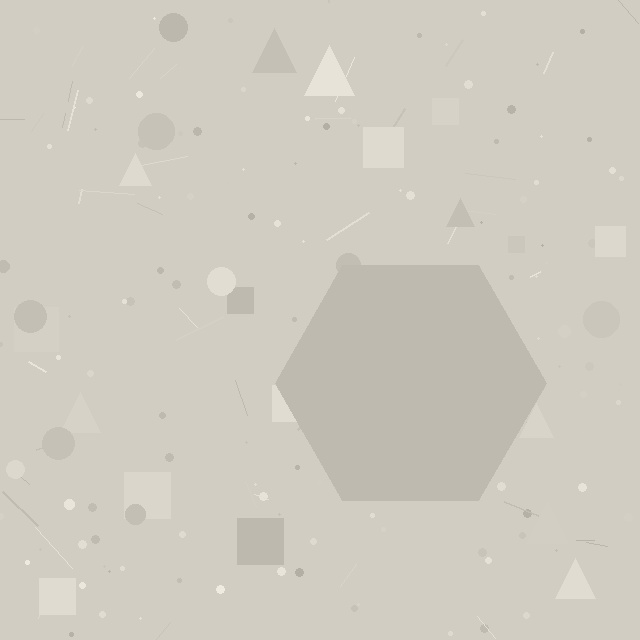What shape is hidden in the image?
A hexagon is hidden in the image.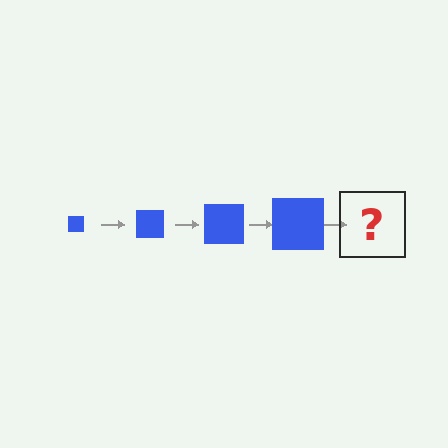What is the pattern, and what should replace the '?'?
The pattern is that the square gets progressively larger each step. The '?' should be a blue square, larger than the previous one.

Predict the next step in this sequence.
The next step is a blue square, larger than the previous one.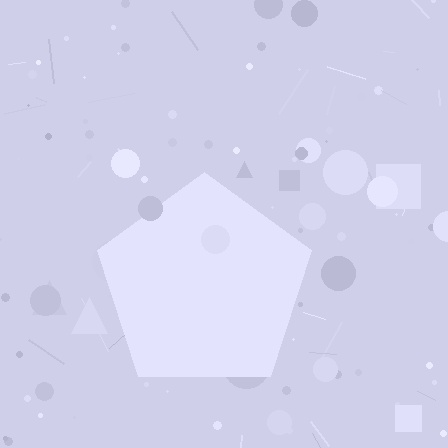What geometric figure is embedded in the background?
A pentagon is embedded in the background.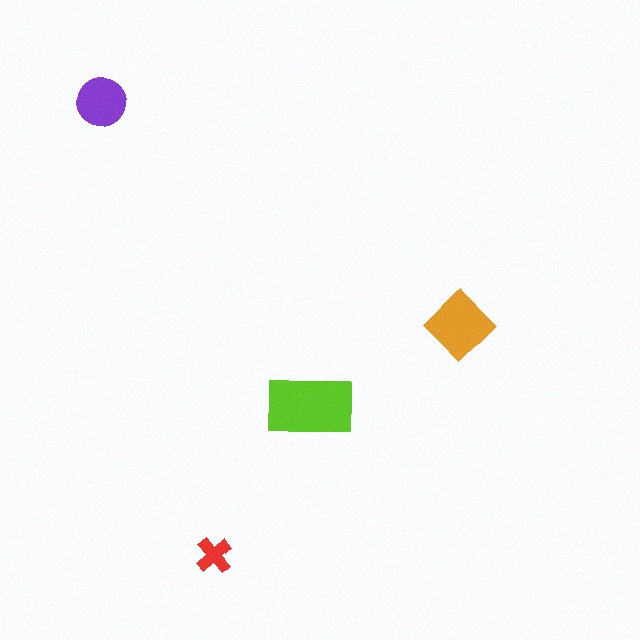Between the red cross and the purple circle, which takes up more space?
The purple circle.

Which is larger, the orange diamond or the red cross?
The orange diamond.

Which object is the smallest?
The red cross.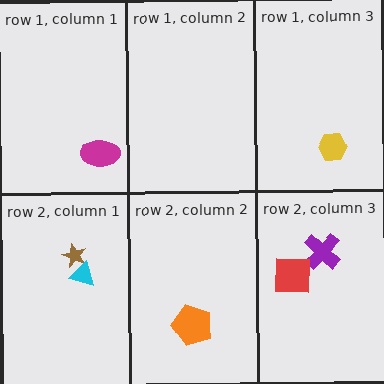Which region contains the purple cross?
The row 2, column 3 region.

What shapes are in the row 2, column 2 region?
The orange pentagon.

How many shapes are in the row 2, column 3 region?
2.